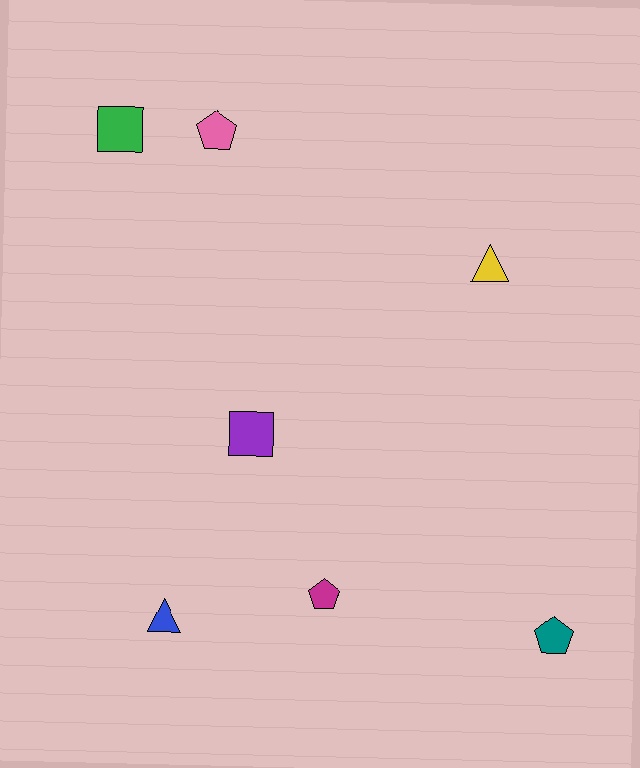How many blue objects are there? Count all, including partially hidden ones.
There is 1 blue object.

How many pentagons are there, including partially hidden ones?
There are 3 pentagons.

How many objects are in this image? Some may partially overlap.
There are 7 objects.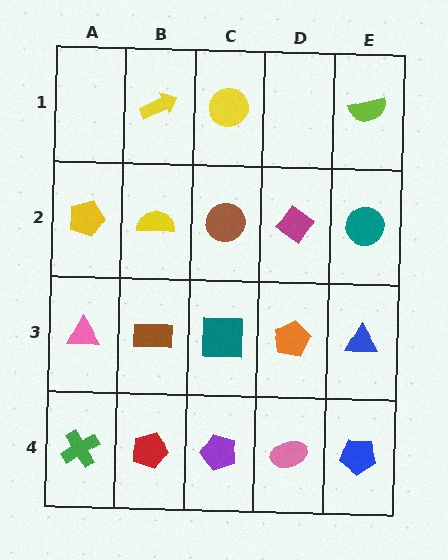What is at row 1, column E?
A lime semicircle.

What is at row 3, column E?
A blue triangle.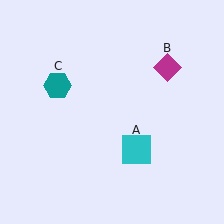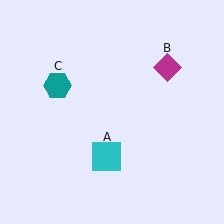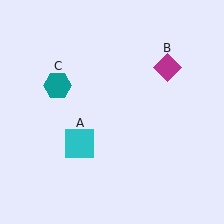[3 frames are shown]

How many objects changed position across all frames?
1 object changed position: cyan square (object A).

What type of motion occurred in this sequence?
The cyan square (object A) rotated clockwise around the center of the scene.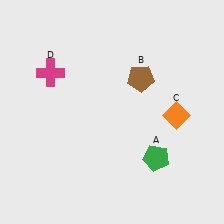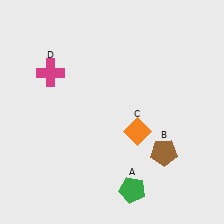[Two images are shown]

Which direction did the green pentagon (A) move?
The green pentagon (A) moved down.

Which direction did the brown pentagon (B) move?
The brown pentagon (B) moved down.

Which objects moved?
The objects that moved are: the green pentagon (A), the brown pentagon (B), the orange diamond (C).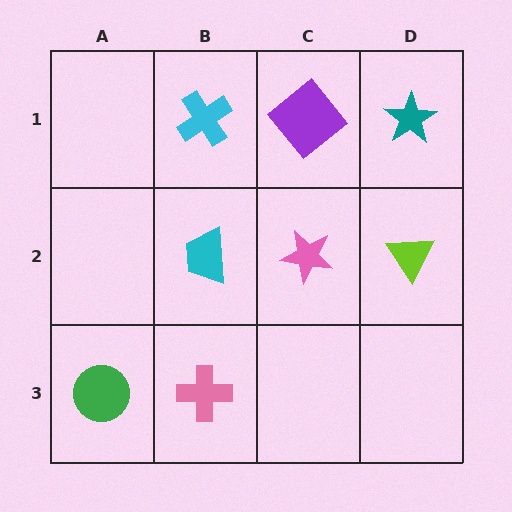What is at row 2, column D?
A lime triangle.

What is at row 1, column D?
A teal star.